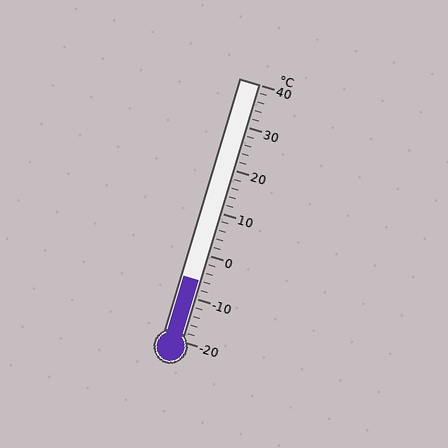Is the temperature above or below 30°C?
The temperature is below 30°C.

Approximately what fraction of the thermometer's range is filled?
The thermometer is filled to approximately 25% of its range.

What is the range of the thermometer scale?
The thermometer scale ranges from -20°C to 40°C.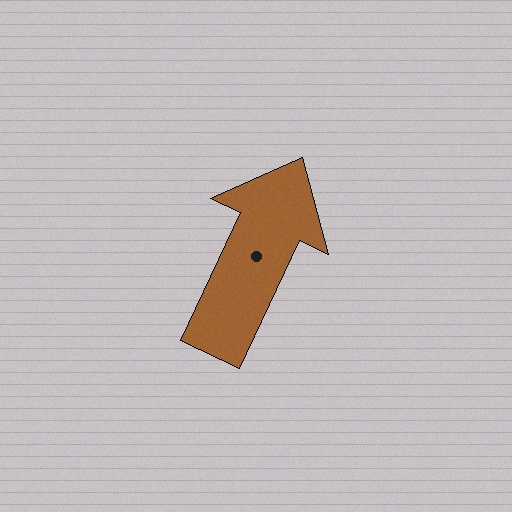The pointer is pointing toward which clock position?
Roughly 1 o'clock.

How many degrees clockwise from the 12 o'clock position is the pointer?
Approximately 25 degrees.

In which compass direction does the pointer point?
Northeast.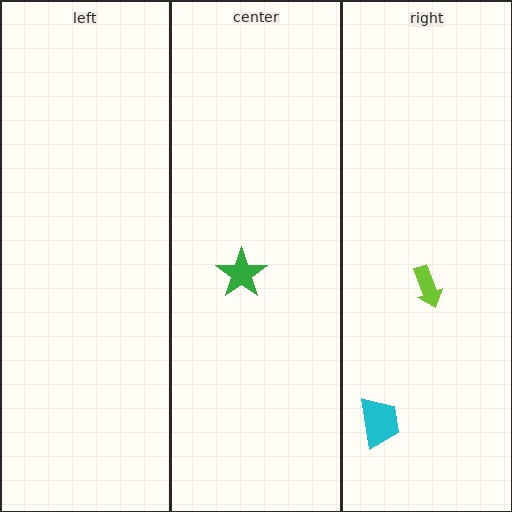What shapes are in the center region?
The green star.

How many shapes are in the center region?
1.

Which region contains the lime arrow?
The right region.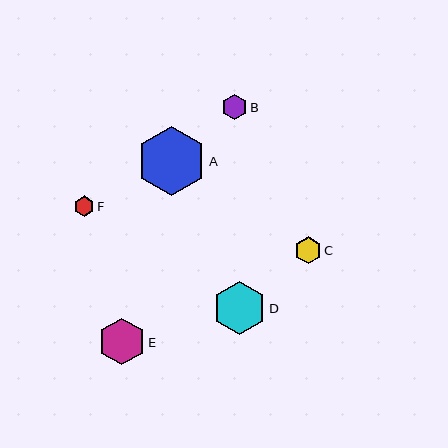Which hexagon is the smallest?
Hexagon F is the smallest with a size of approximately 20 pixels.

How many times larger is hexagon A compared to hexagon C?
Hexagon A is approximately 2.6 times the size of hexagon C.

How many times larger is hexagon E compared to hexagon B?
Hexagon E is approximately 1.8 times the size of hexagon B.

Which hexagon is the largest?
Hexagon A is the largest with a size of approximately 69 pixels.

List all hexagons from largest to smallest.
From largest to smallest: A, D, E, C, B, F.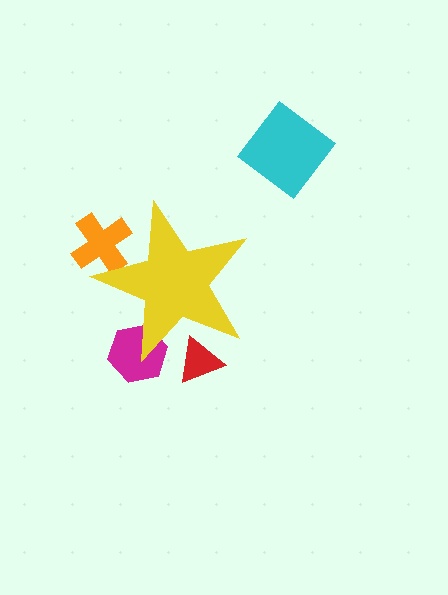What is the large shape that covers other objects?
A yellow star.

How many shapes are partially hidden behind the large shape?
3 shapes are partially hidden.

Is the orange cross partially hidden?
Yes, the orange cross is partially hidden behind the yellow star.